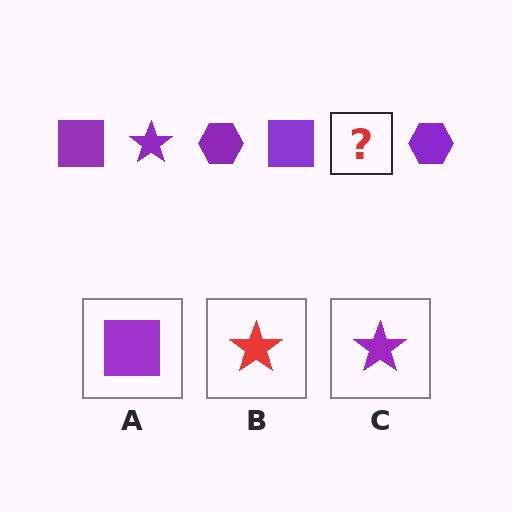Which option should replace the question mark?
Option C.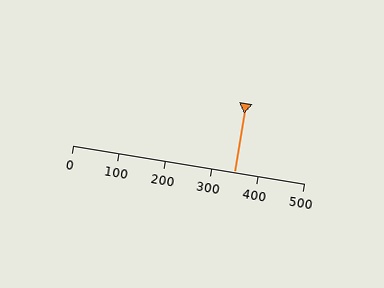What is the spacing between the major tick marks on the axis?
The major ticks are spaced 100 apart.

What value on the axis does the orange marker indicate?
The marker indicates approximately 350.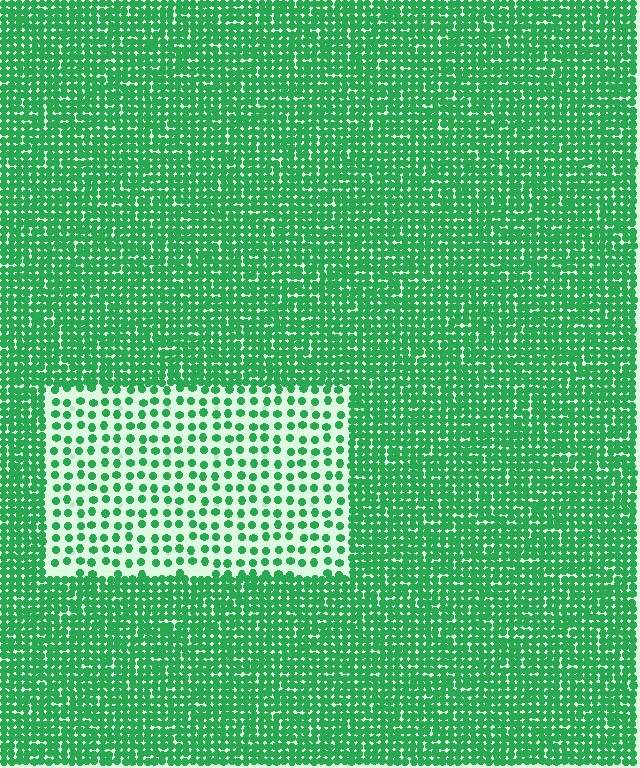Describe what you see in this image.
The image contains small green elements arranged at two different densities. A rectangle-shaped region is visible where the elements are less densely packed than the surrounding area.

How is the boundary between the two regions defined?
The boundary is defined by a change in element density (approximately 2.7x ratio). All elements are the same color, size, and shape.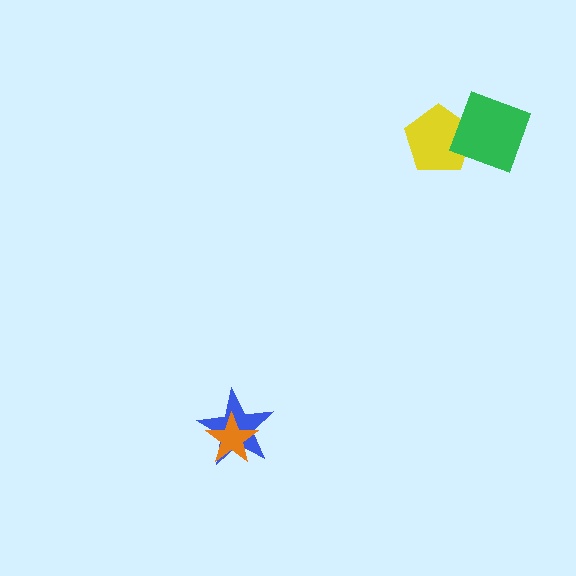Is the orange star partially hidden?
No, no other shape covers it.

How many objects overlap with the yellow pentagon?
1 object overlaps with the yellow pentagon.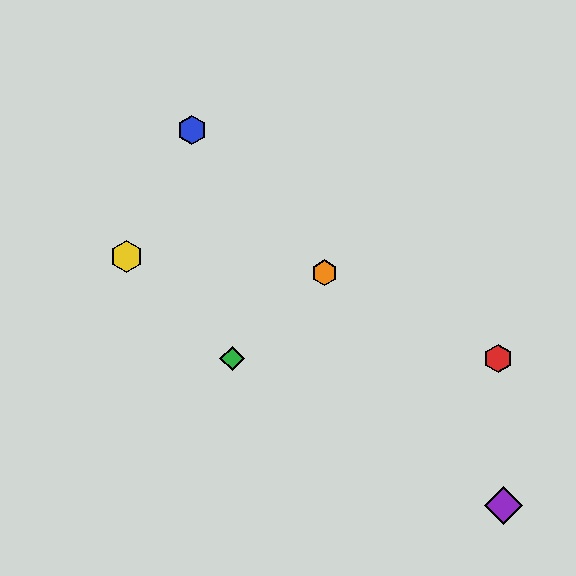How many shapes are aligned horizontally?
2 shapes (the red hexagon, the green diamond) are aligned horizontally.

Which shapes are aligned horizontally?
The red hexagon, the green diamond are aligned horizontally.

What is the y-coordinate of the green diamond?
The green diamond is at y≈358.